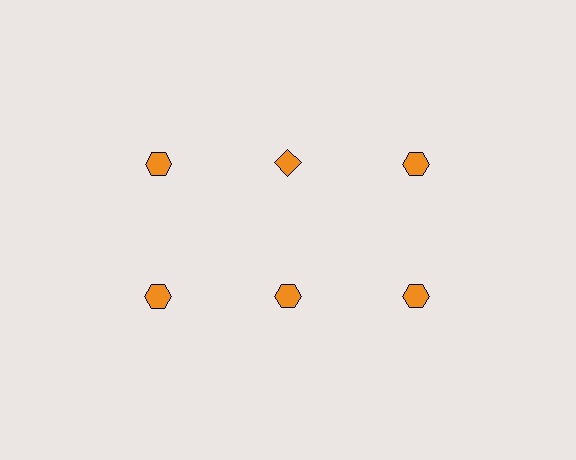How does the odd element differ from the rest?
It has a different shape: diamond instead of hexagon.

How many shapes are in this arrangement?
There are 6 shapes arranged in a grid pattern.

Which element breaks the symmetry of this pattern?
The orange diamond in the top row, second from left column breaks the symmetry. All other shapes are orange hexagons.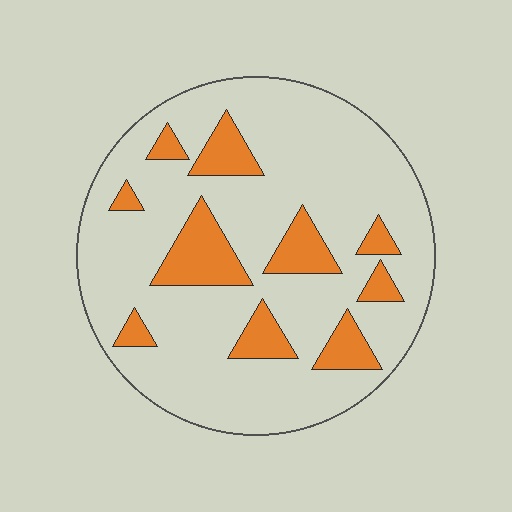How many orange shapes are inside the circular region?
10.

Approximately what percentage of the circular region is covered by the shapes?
Approximately 20%.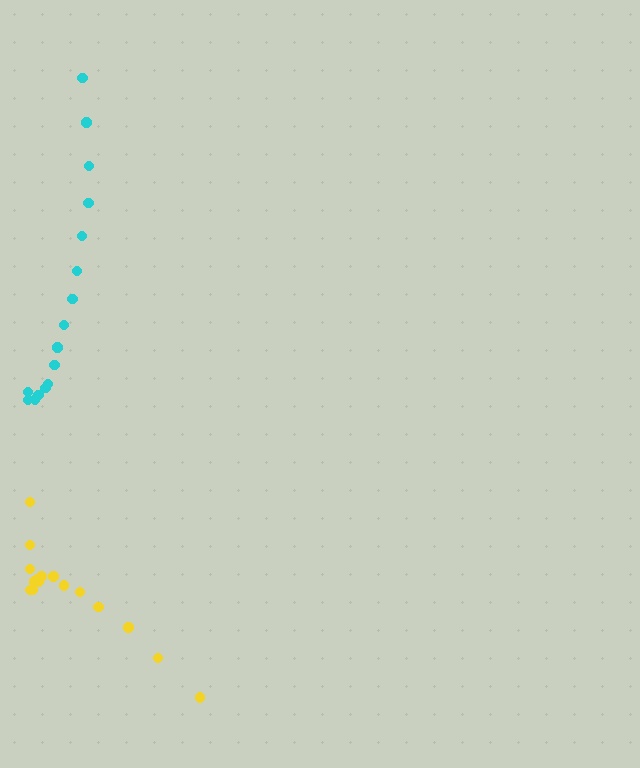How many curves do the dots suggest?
There are 2 distinct paths.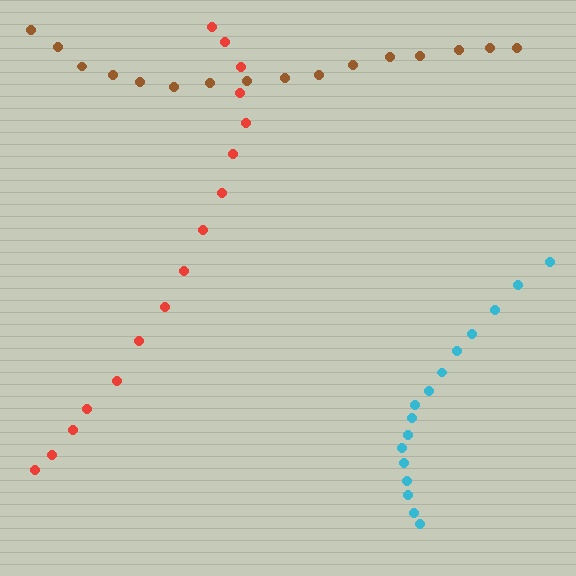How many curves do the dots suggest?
There are 3 distinct paths.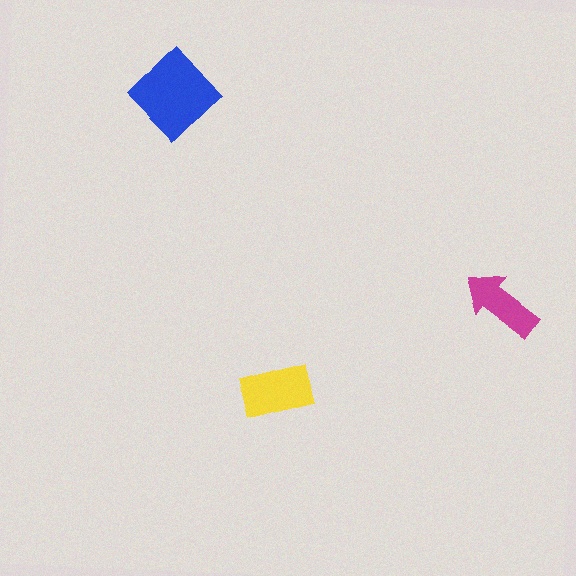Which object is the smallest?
The magenta arrow.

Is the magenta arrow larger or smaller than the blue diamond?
Smaller.